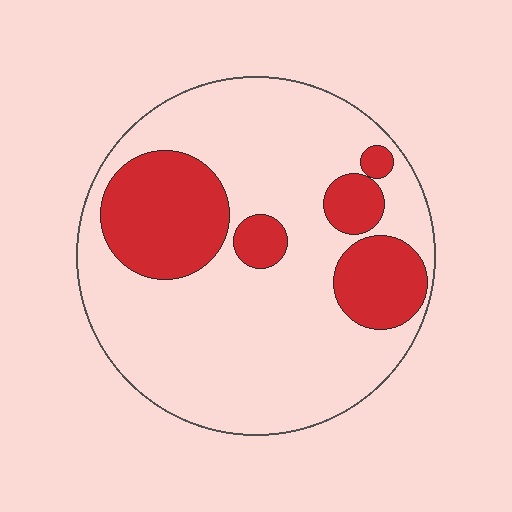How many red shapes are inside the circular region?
5.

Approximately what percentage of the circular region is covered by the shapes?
Approximately 25%.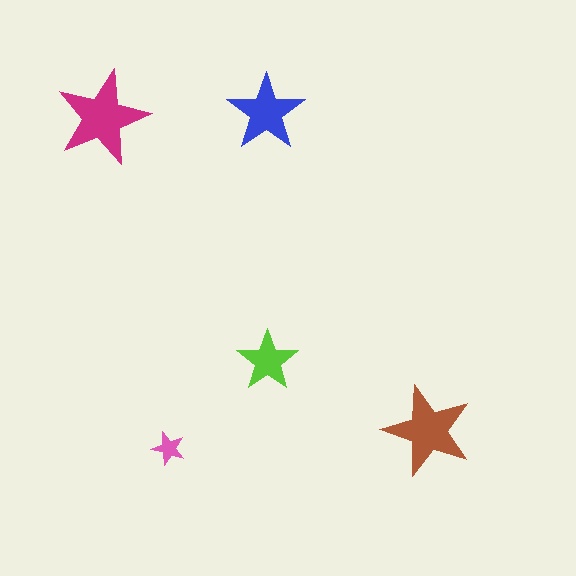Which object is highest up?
The blue star is topmost.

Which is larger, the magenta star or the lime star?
The magenta one.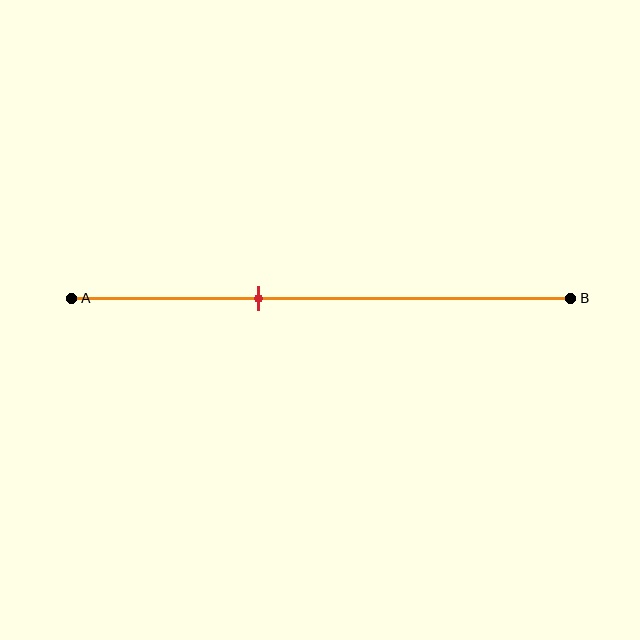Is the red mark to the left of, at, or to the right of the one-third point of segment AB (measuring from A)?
The red mark is to the right of the one-third point of segment AB.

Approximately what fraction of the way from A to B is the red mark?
The red mark is approximately 40% of the way from A to B.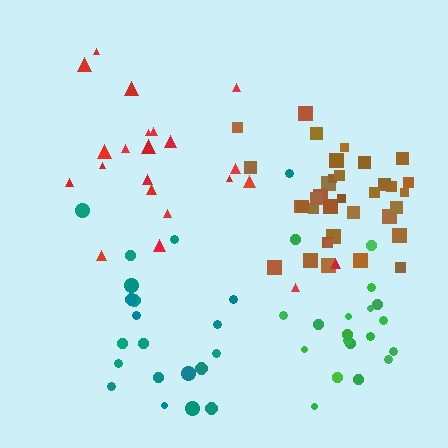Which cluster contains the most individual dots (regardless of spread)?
Brown (35).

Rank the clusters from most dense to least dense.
brown, green, teal, red.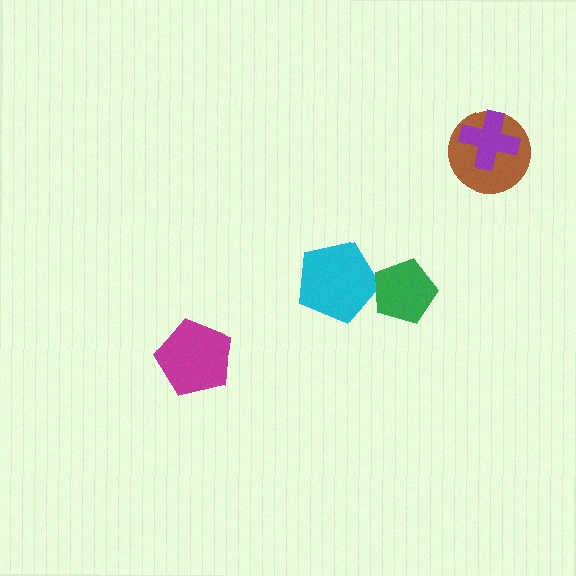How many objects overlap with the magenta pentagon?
0 objects overlap with the magenta pentagon.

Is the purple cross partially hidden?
No, no other shape covers it.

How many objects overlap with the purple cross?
1 object overlaps with the purple cross.